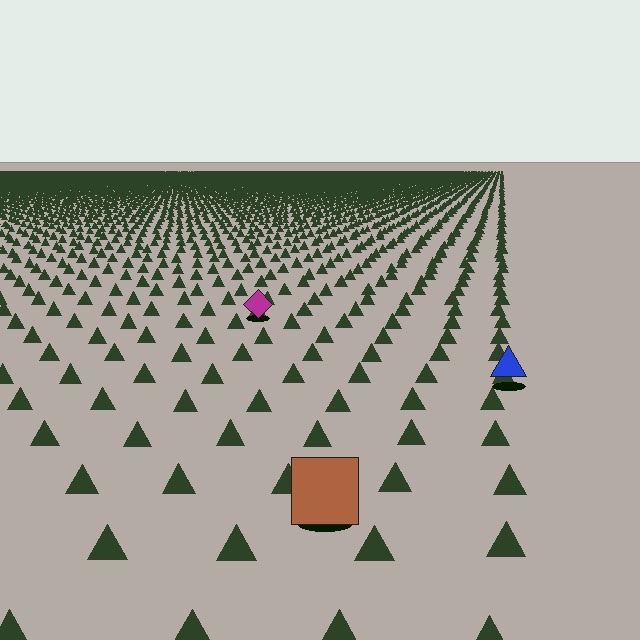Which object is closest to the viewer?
The brown square is closest. The texture marks near it are larger and more spread out.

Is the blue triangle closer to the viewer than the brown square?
No. The brown square is closer — you can tell from the texture gradient: the ground texture is coarser near it.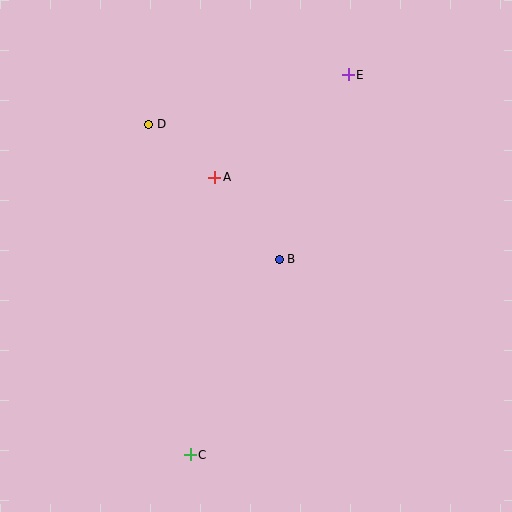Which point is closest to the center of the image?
Point B at (279, 259) is closest to the center.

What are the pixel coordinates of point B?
Point B is at (279, 259).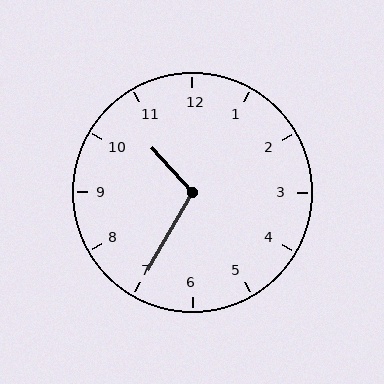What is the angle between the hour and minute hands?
Approximately 108 degrees.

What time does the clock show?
10:35.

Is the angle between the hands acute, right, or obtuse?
It is obtuse.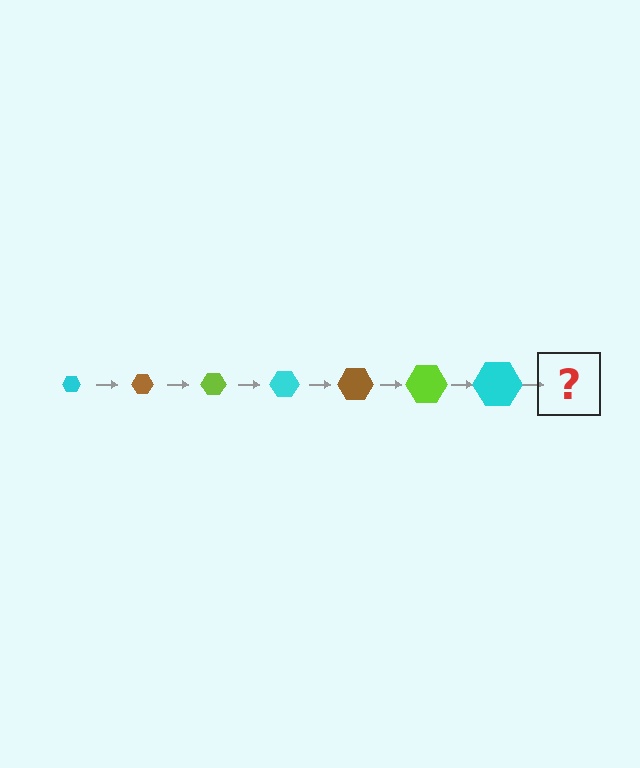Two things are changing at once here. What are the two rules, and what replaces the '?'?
The two rules are that the hexagon grows larger each step and the color cycles through cyan, brown, and lime. The '?' should be a brown hexagon, larger than the previous one.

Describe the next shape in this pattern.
It should be a brown hexagon, larger than the previous one.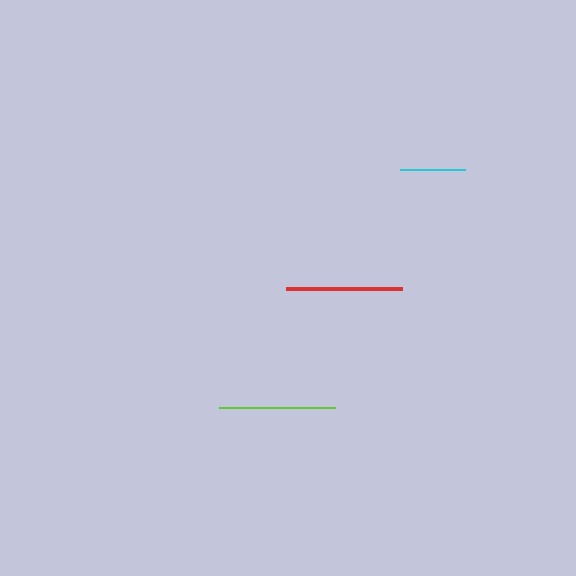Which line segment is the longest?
The lime line is the longest at approximately 117 pixels.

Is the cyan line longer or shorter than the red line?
The red line is longer than the cyan line.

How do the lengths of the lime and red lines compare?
The lime and red lines are approximately the same length.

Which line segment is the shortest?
The cyan line is the shortest at approximately 64 pixels.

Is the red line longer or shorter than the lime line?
The lime line is longer than the red line.